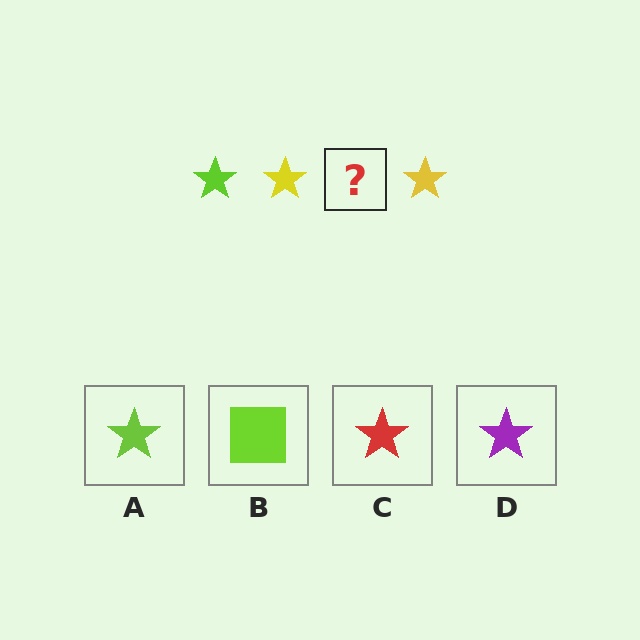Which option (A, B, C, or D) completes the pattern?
A.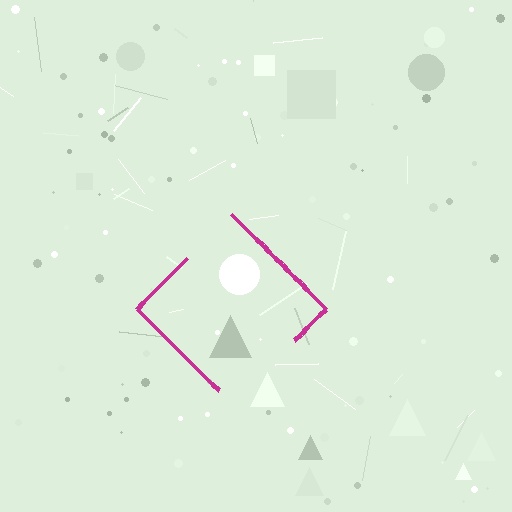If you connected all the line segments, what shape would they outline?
They would outline a diamond.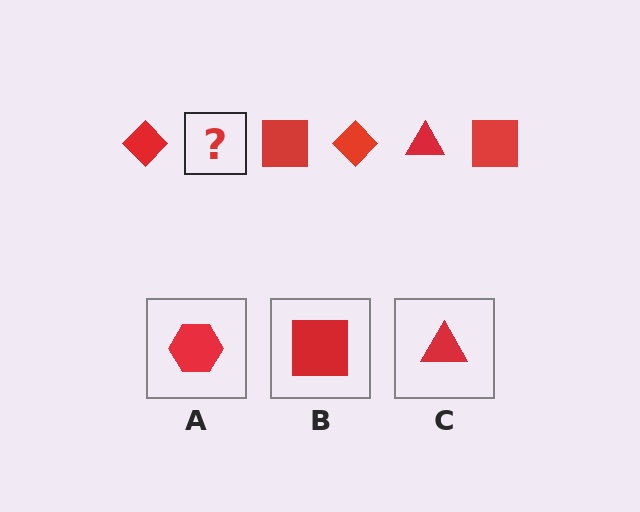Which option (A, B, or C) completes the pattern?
C.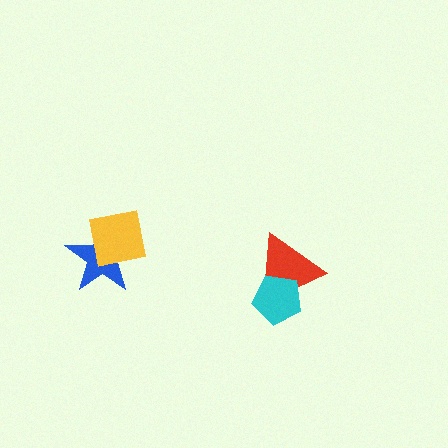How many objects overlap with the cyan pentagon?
1 object overlaps with the cyan pentagon.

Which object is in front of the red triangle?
The cyan pentagon is in front of the red triangle.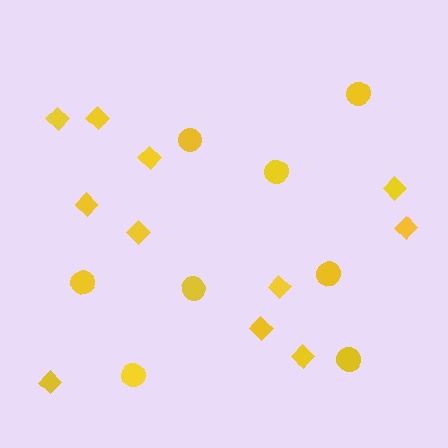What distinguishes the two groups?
There are 2 groups: one group of diamonds (11) and one group of circles (8).